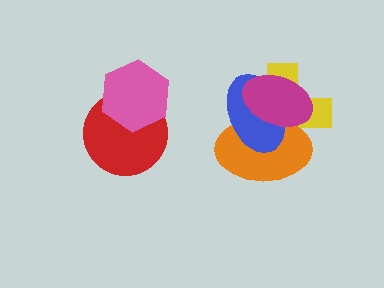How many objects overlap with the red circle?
1 object overlaps with the red circle.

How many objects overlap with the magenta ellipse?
3 objects overlap with the magenta ellipse.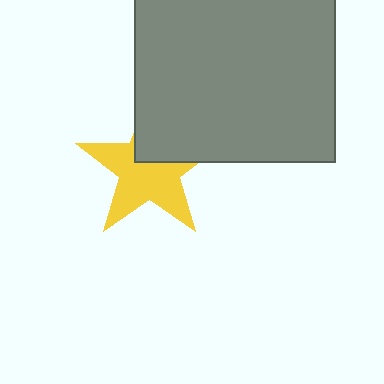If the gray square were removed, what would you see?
You would see the complete yellow star.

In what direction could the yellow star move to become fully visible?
The yellow star could move down. That would shift it out from behind the gray square entirely.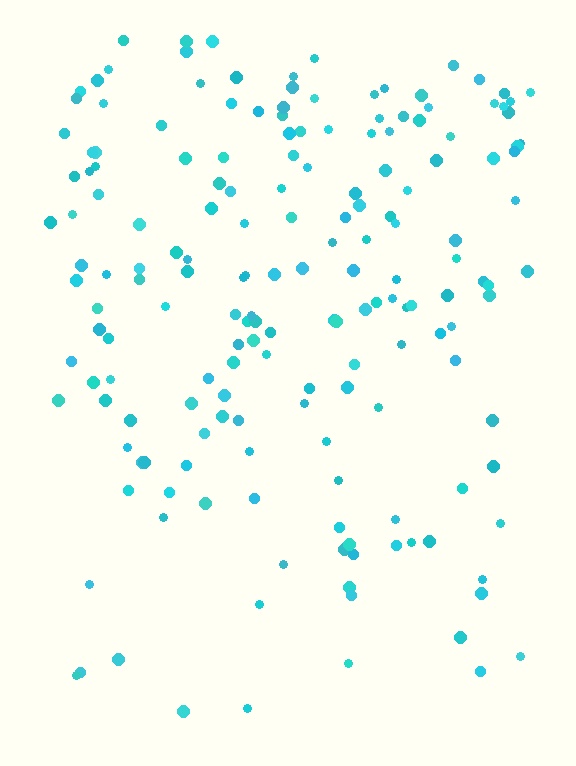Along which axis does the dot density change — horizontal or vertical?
Vertical.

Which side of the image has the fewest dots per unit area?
The bottom.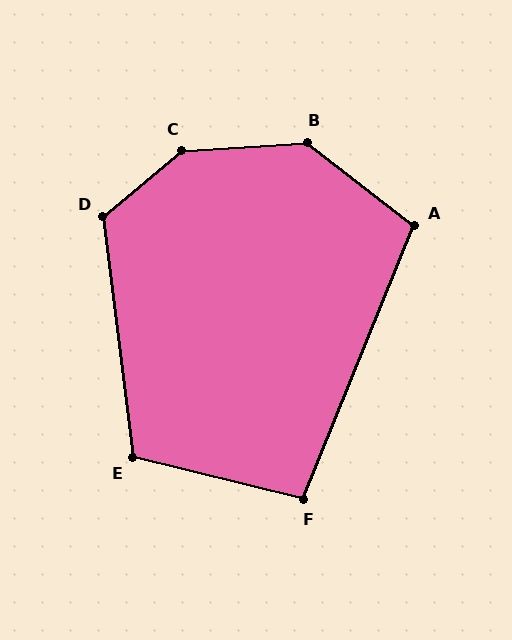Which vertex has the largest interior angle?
C, at approximately 144 degrees.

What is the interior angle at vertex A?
Approximately 105 degrees (obtuse).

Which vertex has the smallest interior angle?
F, at approximately 99 degrees.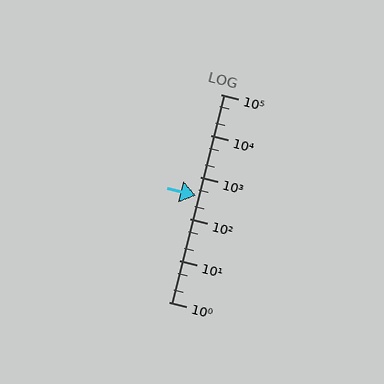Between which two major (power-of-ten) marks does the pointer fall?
The pointer is between 100 and 1000.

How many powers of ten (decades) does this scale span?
The scale spans 5 decades, from 1 to 100000.